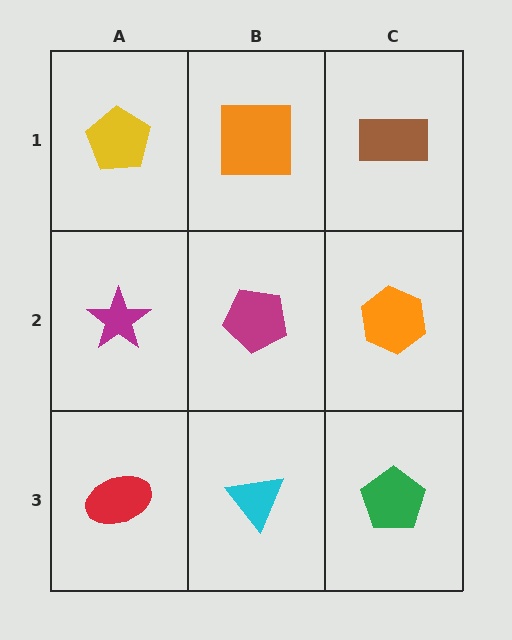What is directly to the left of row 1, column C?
An orange square.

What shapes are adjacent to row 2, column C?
A brown rectangle (row 1, column C), a green pentagon (row 3, column C), a magenta pentagon (row 2, column B).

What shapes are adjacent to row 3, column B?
A magenta pentagon (row 2, column B), a red ellipse (row 3, column A), a green pentagon (row 3, column C).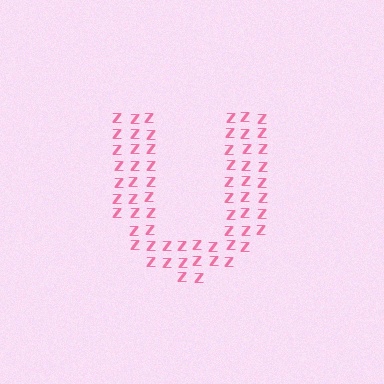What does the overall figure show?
The overall figure shows the letter U.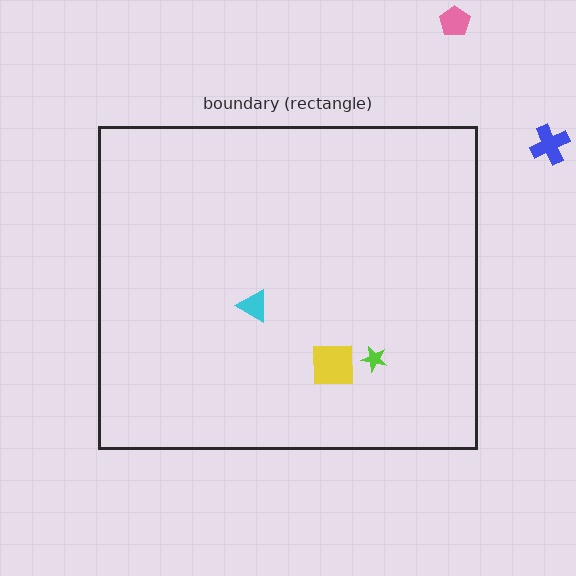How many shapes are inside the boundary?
3 inside, 2 outside.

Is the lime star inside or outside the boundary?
Inside.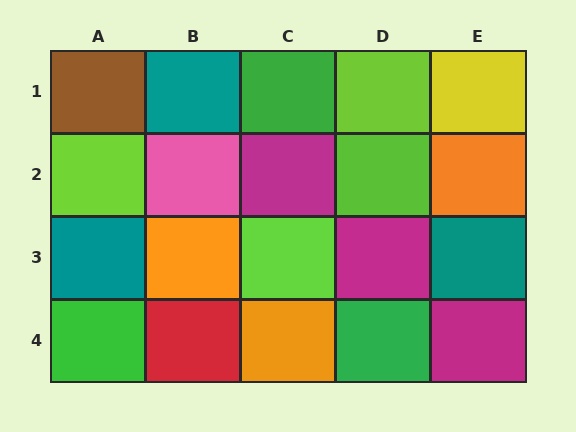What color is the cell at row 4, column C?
Orange.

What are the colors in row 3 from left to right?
Teal, orange, lime, magenta, teal.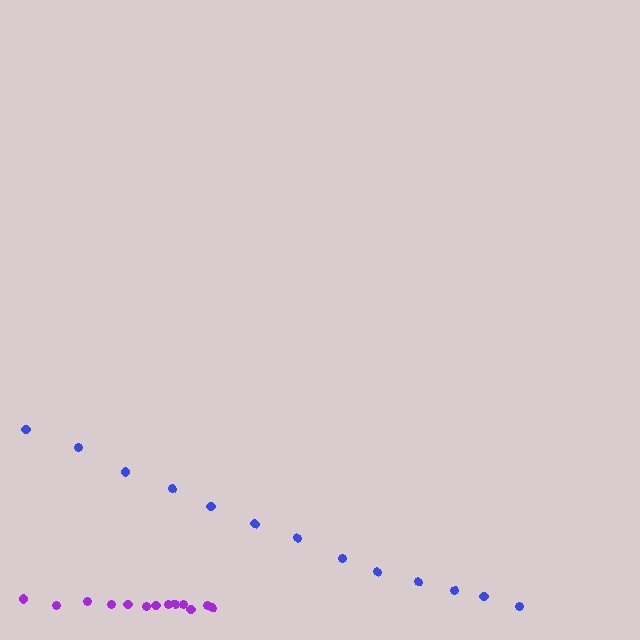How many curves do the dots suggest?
There are 2 distinct paths.